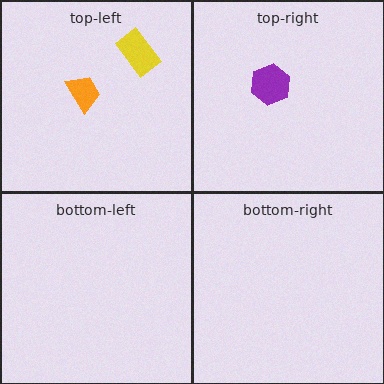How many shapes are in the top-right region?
1.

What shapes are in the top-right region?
The purple hexagon.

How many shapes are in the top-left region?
2.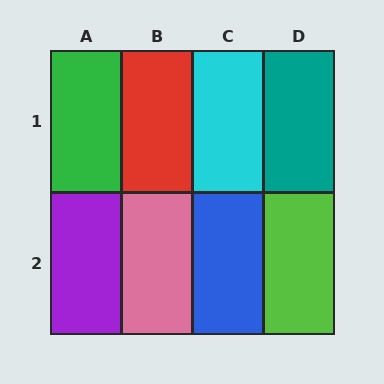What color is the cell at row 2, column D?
Lime.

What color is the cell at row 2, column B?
Pink.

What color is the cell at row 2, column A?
Purple.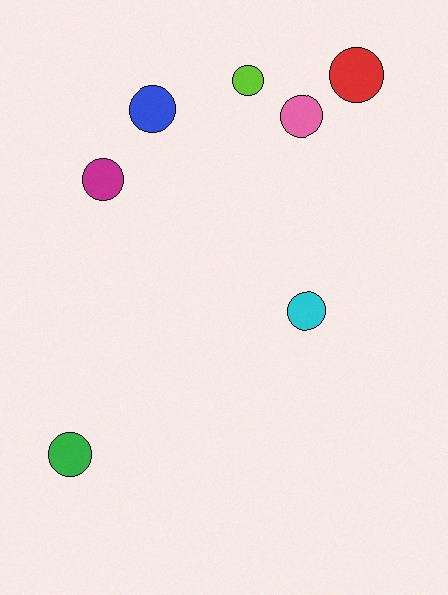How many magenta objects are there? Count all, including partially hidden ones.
There is 1 magenta object.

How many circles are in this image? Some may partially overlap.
There are 7 circles.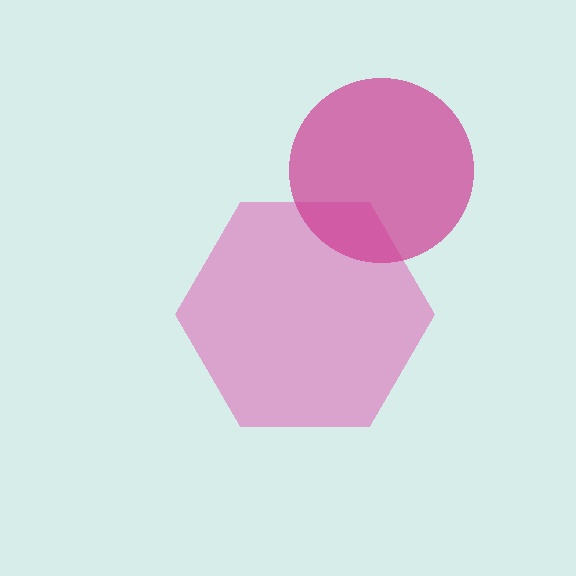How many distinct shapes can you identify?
There are 2 distinct shapes: a pink hexagon, a magenta circle.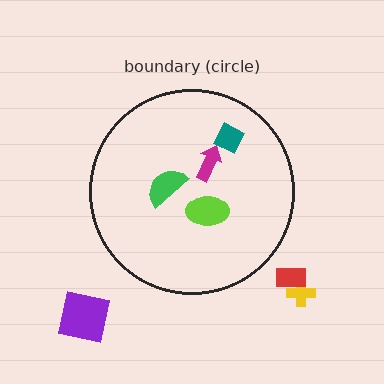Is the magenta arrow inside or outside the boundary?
Inside.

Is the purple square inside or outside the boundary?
Outside.